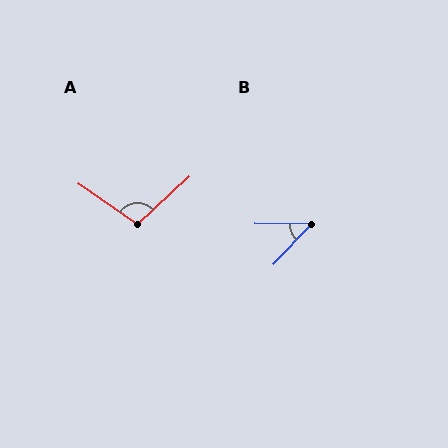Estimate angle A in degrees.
Approximately 103 degrees.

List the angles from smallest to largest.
B (47°), A (103°).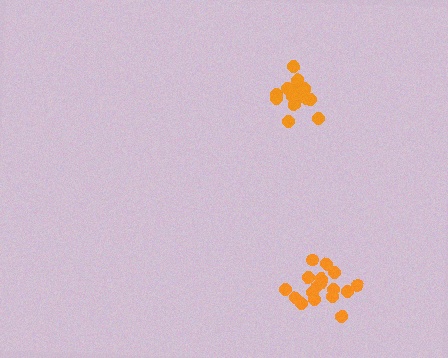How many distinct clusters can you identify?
There are 2 distinct clusters.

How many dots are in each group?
Group 1: 18 dots, Group 2: 18 dots (36 total).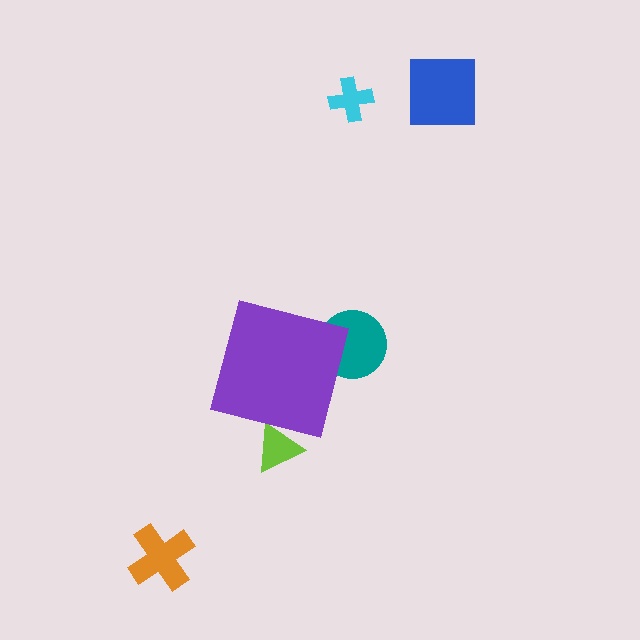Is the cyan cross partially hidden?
No, the cyan cross is fully visible.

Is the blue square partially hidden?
No, the blue square is fully visible.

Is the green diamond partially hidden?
Yes, the green diamond is partially hidden behind the purple square.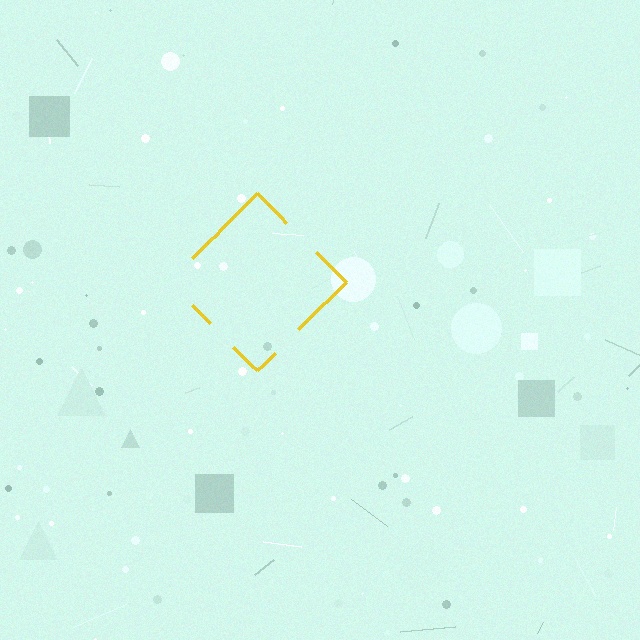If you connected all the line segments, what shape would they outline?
They would outline a diamond.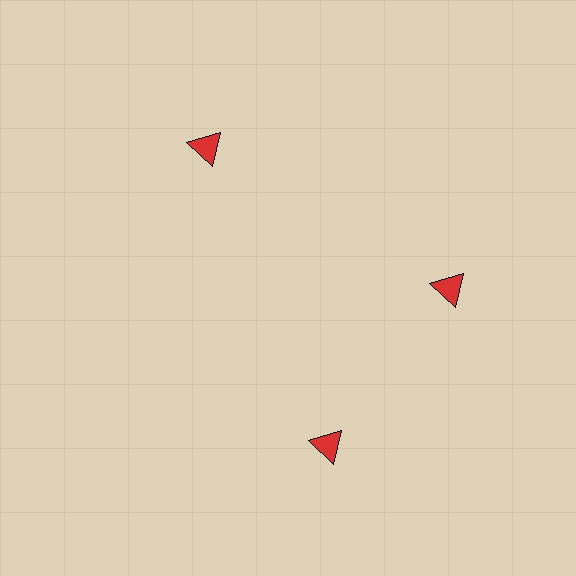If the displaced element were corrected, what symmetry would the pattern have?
It would have 3-fold rotational symmetry — the pattern would map onto itself every 120 degrees.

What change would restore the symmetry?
The symmetry would be restored by rotating it back into even spacing with its neighbors so that all 3 triangles sit at equal angles and equal distance from the center.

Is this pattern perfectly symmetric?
No. The 3 red triangles are arranged in a ring, but one element near the 7 o'clock position is rotated out of alignment along the ring, breaking the 3-fold rotational symmetry.